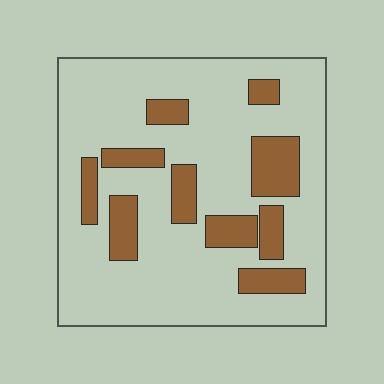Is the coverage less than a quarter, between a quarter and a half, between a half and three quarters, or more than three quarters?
Less than a quarter.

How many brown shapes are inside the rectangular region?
10.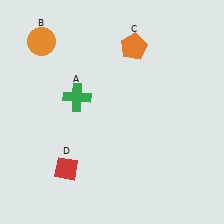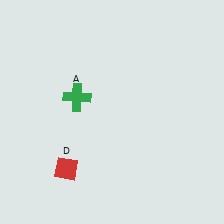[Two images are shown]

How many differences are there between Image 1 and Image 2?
There are 2 differences between the two images.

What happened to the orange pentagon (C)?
The orange pentagon (C) was removed in Image 2. It was in the top-right area of Image 1.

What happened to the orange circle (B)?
The orange circle (B) was removed in Image 2. It was in the top-left area of Image 1.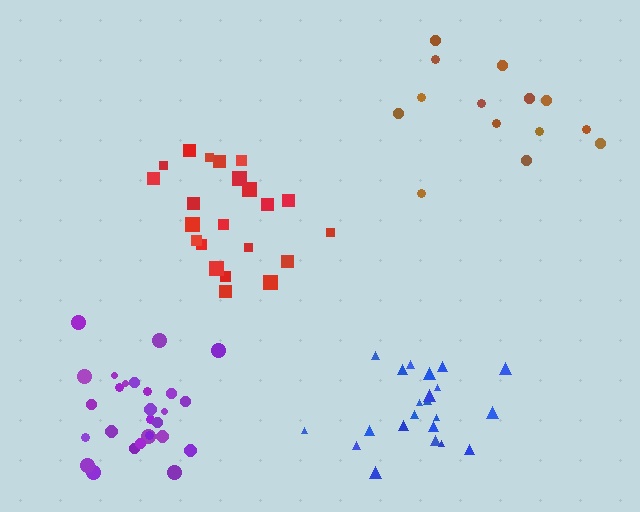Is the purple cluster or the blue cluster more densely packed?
Purple.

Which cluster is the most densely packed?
Purple.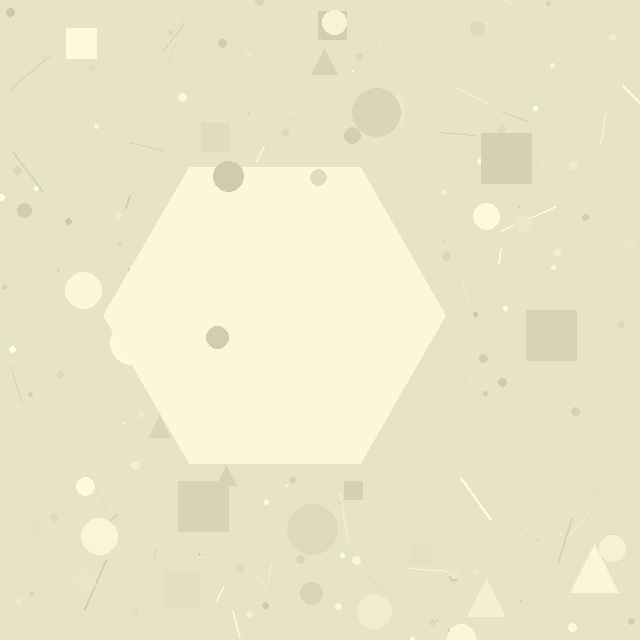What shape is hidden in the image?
A hexagon is hidden in the image.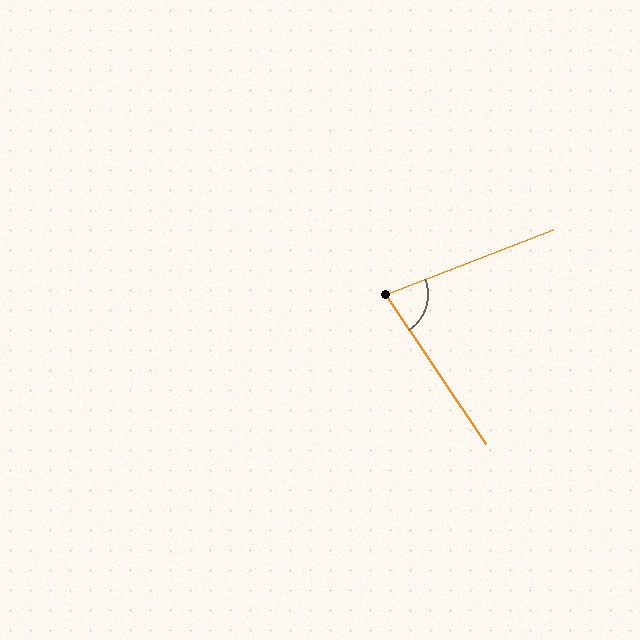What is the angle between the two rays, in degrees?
Approximately 77 degrees.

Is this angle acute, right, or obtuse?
It is acute.